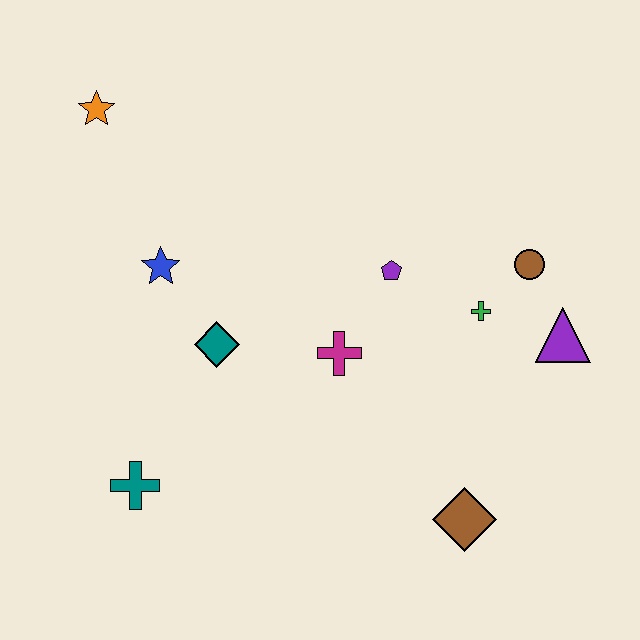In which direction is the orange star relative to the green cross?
The orange star is to the left of the green cross.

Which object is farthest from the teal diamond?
The purple triangle is farthest from the teal diamond.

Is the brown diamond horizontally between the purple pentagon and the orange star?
No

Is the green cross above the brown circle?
No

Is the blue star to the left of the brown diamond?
Yes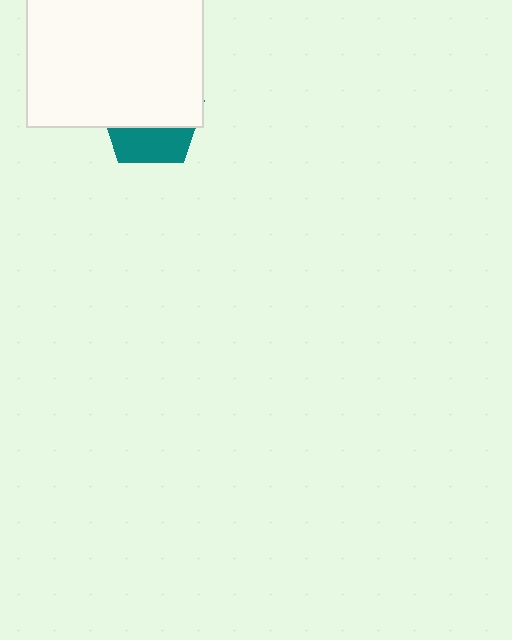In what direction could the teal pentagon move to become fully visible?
The teal pentagon could move down. That would shift it out from behind the white rectangle entirely.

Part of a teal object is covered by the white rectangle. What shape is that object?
It is a pentagon.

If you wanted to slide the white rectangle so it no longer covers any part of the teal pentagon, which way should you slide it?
Slide it up — that is the most direct way to separate the two shapes.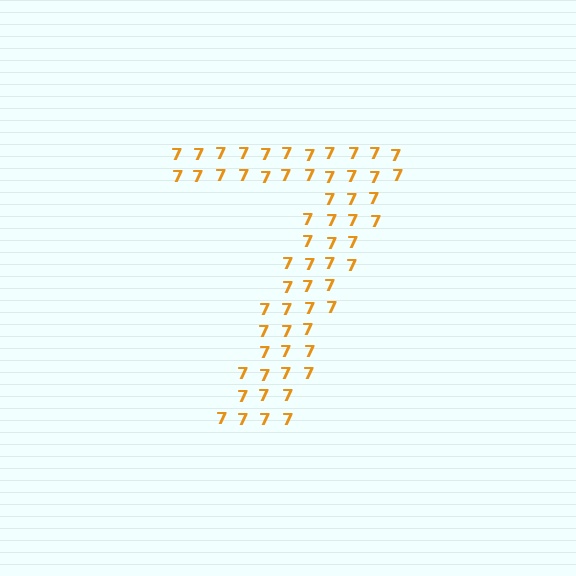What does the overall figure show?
The overall figure shows the digit 7.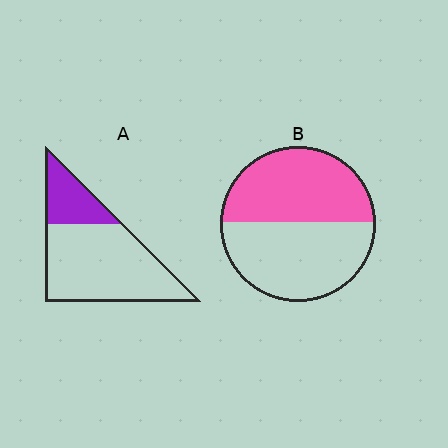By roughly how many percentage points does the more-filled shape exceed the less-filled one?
By roughly 25 percentage points (B over A).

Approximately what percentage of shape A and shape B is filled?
A is approximately 25% and B is approximately 50%.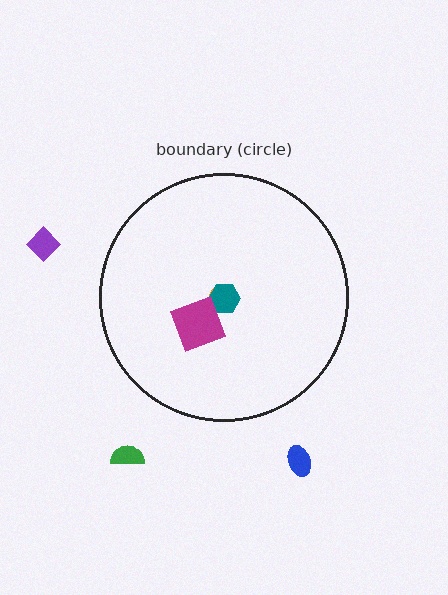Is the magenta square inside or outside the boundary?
Inside.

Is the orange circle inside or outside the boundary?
Inside.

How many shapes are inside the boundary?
3 inside, 3 outside.